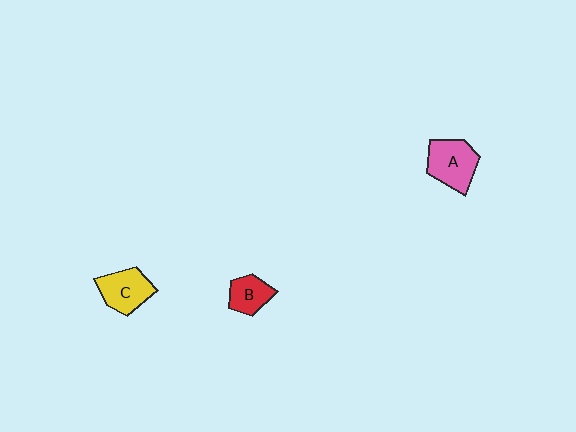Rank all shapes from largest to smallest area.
From largest to smallest: A (pink), C (yellow), B (red).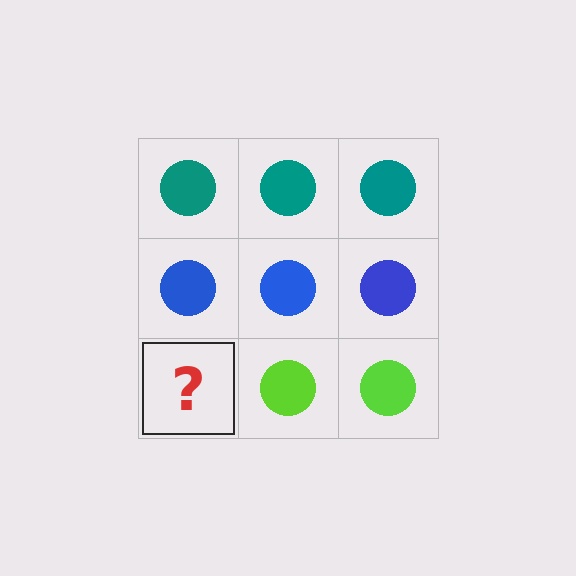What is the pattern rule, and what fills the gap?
The rule is that each row has a consistent color. The gap should be filled with a lime circle.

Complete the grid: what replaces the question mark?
The question mark should be replaced with a lime circle.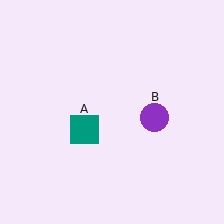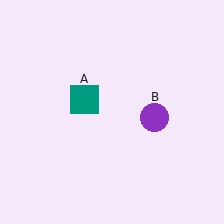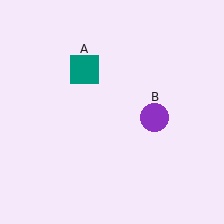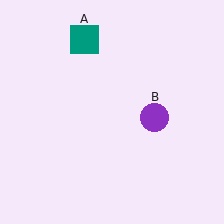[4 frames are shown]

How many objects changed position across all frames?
1 object changed position: teal square (object A).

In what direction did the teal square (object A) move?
The teal square (object A) moved up.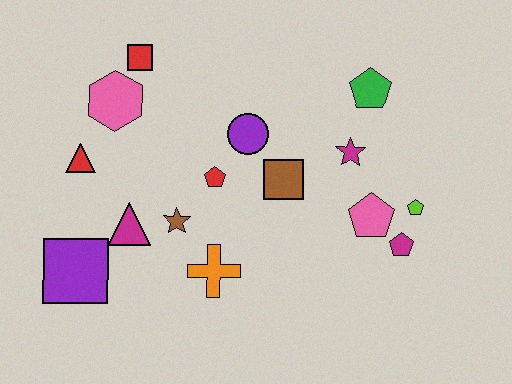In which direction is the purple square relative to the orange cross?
The purple square is to the left of the orange cross.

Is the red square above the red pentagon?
Yes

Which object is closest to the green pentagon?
The magenta star is closest to the green pentagon.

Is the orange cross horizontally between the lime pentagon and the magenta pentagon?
No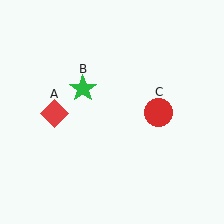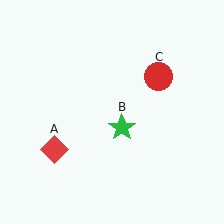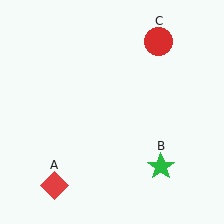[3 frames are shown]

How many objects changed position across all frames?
3 objects changed position: red diamond (object A), green star (object B), red circle (object C).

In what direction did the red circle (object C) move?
The red circle (object C) moved up.